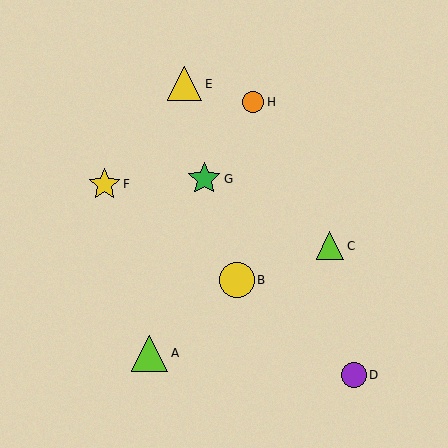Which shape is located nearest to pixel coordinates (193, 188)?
The green star (labeled G) at (204, 179) is nearest to that location.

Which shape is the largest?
The lime triangle (labeled A) is the largest.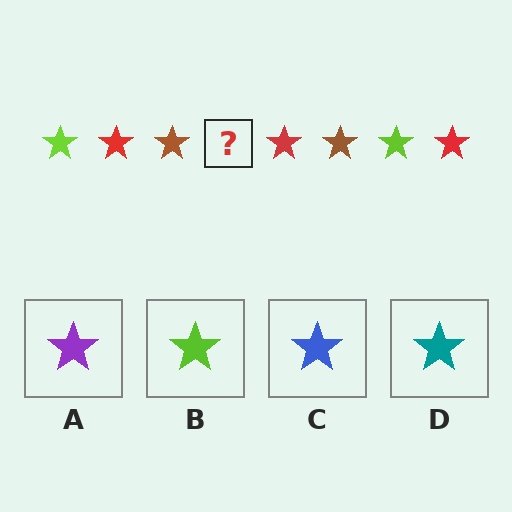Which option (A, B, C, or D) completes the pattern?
B.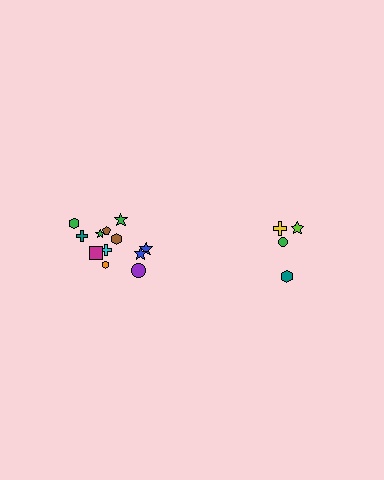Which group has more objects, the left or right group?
The left group.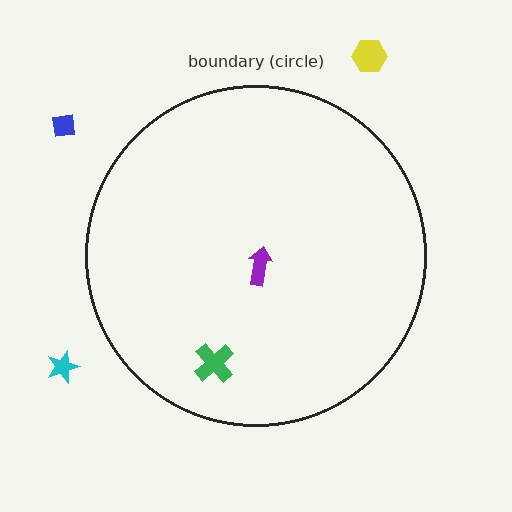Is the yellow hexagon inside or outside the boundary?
Outside.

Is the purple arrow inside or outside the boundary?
Inside.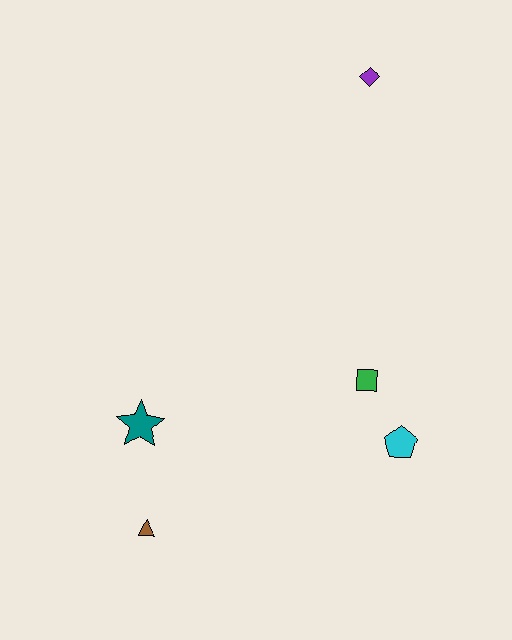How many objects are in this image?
There are 5 objects.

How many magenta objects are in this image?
There are no magenta objects.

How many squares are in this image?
There is 1 square.